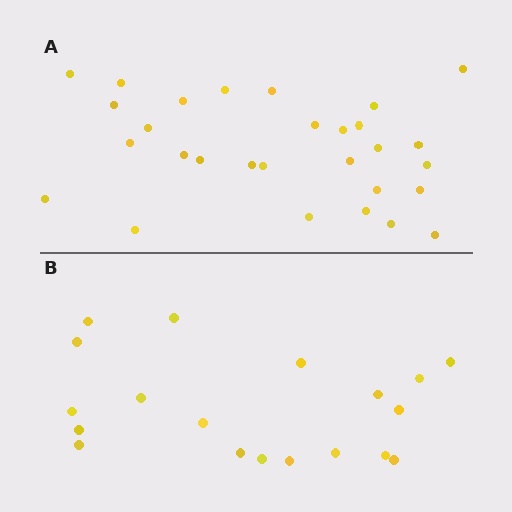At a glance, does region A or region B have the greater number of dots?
Region A (the top region) has more dots.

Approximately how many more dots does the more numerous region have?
Region A has roughly 10 or so more dots than region B.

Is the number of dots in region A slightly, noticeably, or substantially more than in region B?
Region A has substantially more. The ratio is roughly 1.5 to 1.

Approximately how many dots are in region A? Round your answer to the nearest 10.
About 30 dots. (The exact count is 29, which rounds to 30.)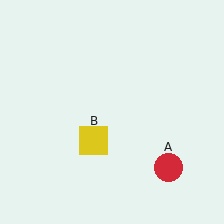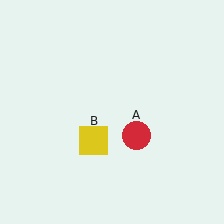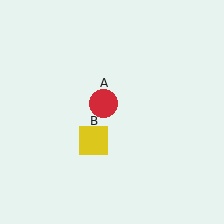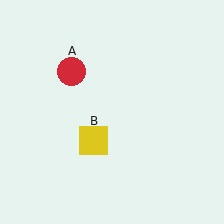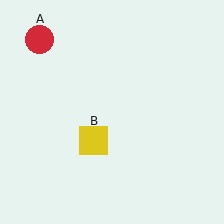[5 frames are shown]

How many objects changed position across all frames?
1 object changed position: red circle (object A).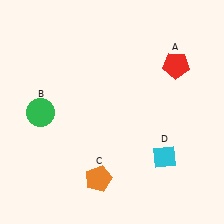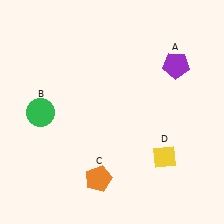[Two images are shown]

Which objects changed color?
A changed from red to purple. D changed from cyan to yellow.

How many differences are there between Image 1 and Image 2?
There are 2 differences between the two images.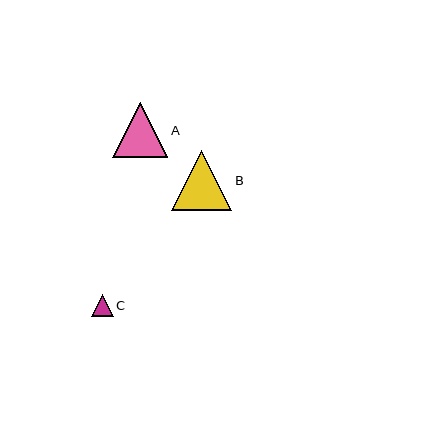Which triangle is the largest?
Triangle B is the largest with a size of approximately 60 pixels.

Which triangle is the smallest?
Triangle C is the smallest with a size of approximately 22 pixels.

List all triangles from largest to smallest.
From largest to smallest: B, A, C.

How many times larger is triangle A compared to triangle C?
Triangle A is approximately 2.5 times the size of triangle C.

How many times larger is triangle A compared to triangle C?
Triangle A is approximately 2.5 times the size of triangle C.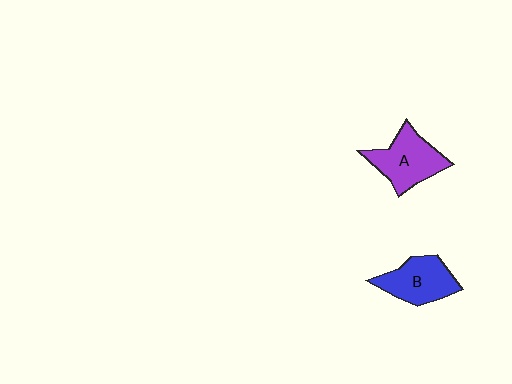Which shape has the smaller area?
Shape B (blue).